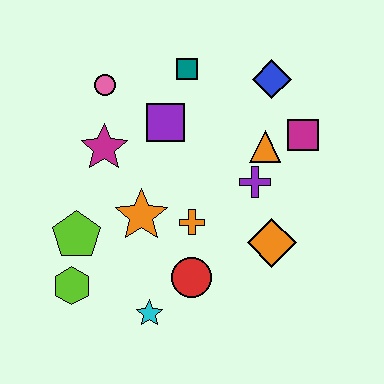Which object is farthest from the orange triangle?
The lime hexagon is farthest from the orange triangle.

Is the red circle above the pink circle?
No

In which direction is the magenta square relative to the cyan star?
The magenta square is above the cyan star.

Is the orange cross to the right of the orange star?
Yes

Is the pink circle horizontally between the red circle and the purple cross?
No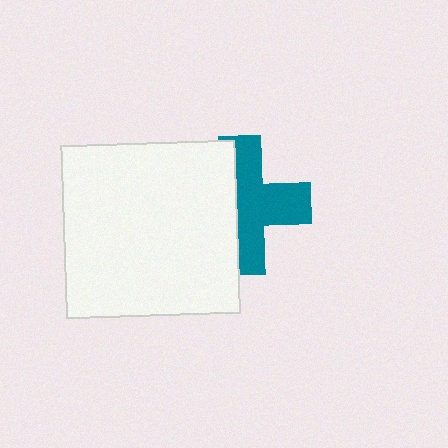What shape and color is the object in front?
The object in front is a white square.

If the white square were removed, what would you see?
You would see the complete teal cross.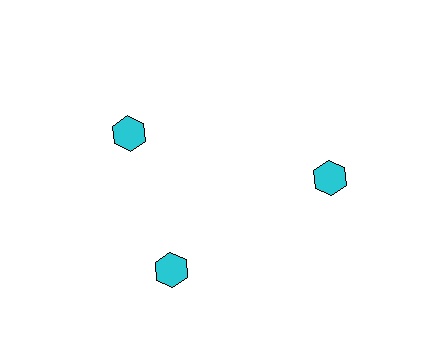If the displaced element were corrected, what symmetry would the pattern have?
It would have 3-fold rotational symmetry — the pattern would map onto itself every 120 degrees.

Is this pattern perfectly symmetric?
No. The 3 cyan hexagons are arranged in a ring, but one element near the 11 o'clock position is rotated out of alignment along the ring, breaking the 3-fold rotational symmetry.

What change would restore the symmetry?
The symmetry would be restored by rotating it back into even spacing with its neighbors so that all 3 hexagons sit at equal angles and equal distance from the center.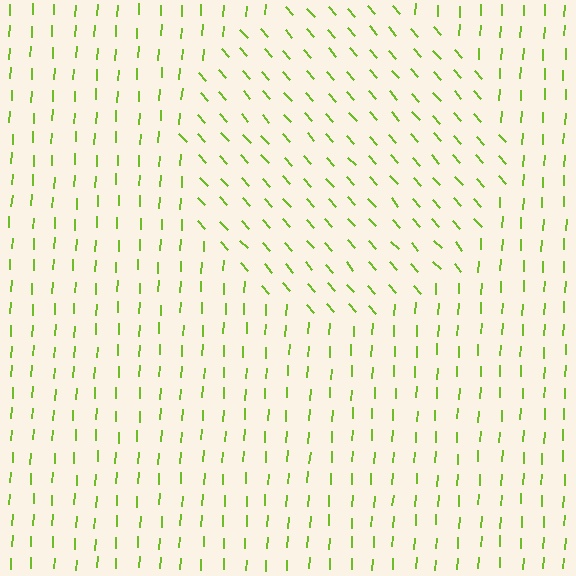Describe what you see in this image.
The image is filled with small lime line segments. A circle region in the image has lines oriented differently from the surrounding lines, creating a visible texture boundary.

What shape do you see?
I see a circle.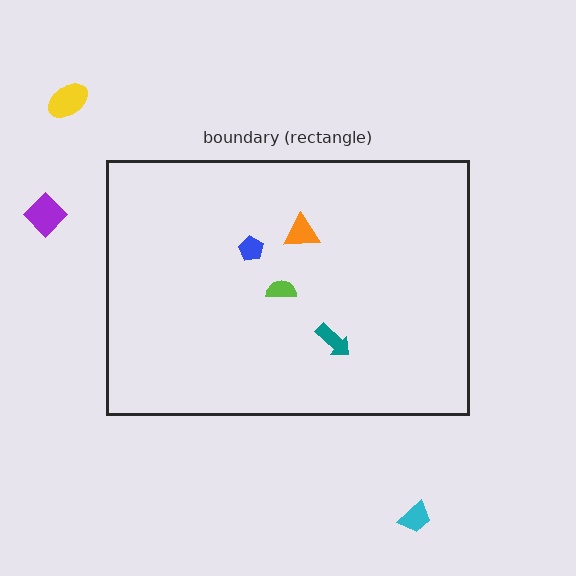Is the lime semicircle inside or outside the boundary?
Inside.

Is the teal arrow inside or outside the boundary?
Inside.